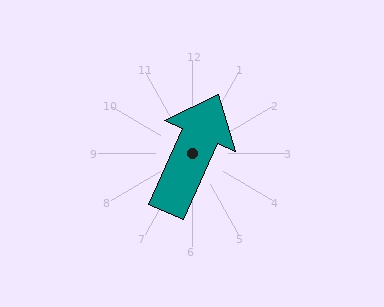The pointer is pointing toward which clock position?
Roughly 1 o'clock.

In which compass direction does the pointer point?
Northeast.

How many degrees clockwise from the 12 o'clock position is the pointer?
Approximately 24 degrees.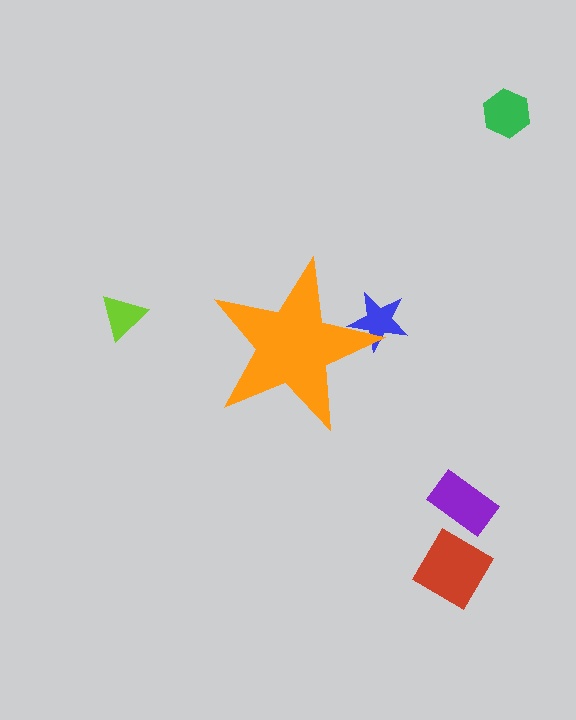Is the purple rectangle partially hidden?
No, the purple rectangle is fully visible.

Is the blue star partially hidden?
Yes, the blue star is partially hidden behind the orange star.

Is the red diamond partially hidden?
No, the red diamond is fully visible.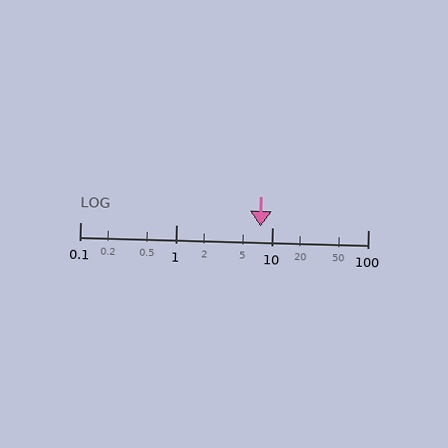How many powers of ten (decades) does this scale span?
The scale spans 3 decades, from 0.1 to 100.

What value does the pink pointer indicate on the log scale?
The pointer indicates approximately 7.6.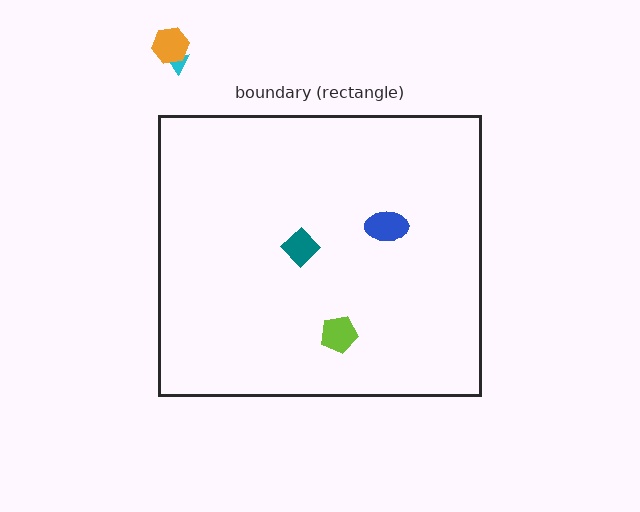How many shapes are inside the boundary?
3 inside, 2 outside.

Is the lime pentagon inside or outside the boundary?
Inside.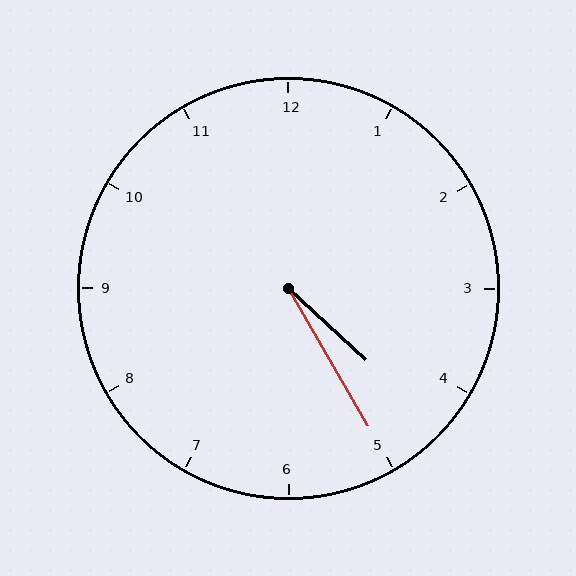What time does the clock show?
4:25.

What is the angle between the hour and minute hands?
Approximately 18 degrees.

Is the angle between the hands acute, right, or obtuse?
It is acute.